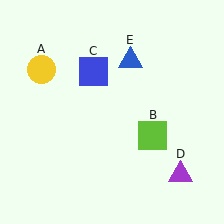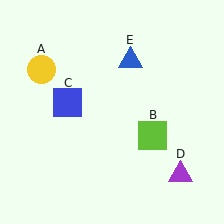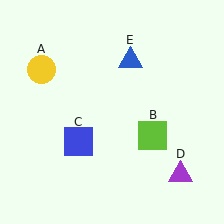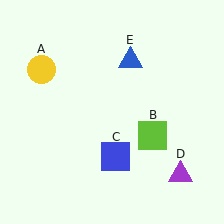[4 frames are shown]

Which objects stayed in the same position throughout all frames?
Yellow circle (object A) and lime square (object B) and purple triangle (object D) and blue triangle (object E) remained stationary.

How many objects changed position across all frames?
1 object changed position: blue square (object C).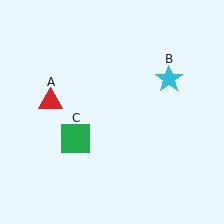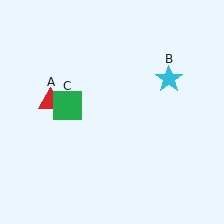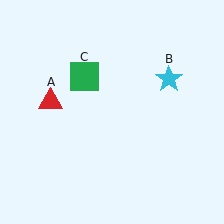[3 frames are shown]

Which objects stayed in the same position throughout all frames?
Red triangle (object A) and cyan star (object B) remained stationary.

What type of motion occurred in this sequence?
The green square (object C) rotated clockwise around the center of the scene.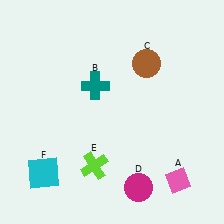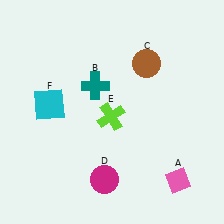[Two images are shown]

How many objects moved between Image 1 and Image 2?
3 objects moved between the two images.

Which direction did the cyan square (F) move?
The cyan square (F) moved up.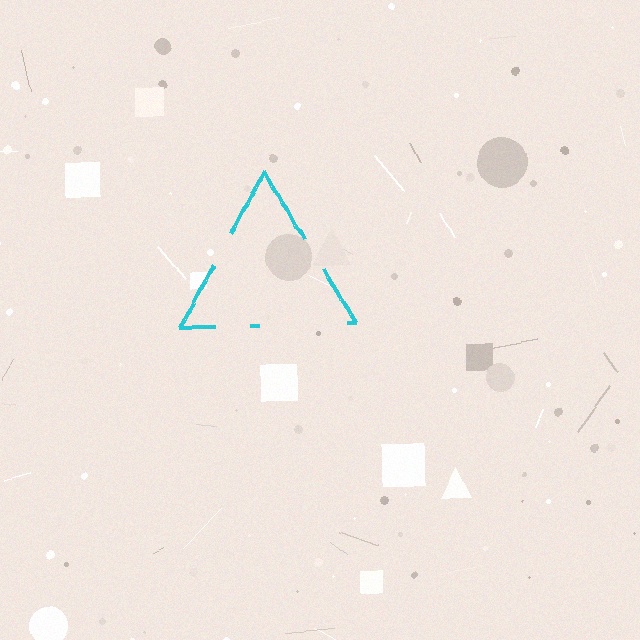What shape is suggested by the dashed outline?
The dashed outline suggests a triangle.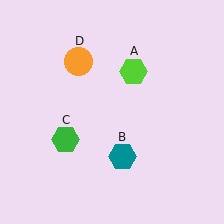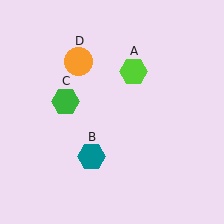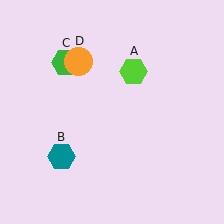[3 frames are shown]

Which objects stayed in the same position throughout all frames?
Lime hexagon (object A) and orange circle (object D) remained stationary.